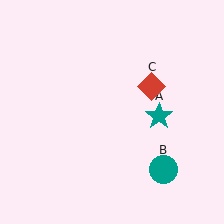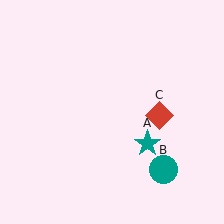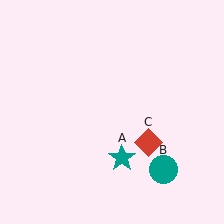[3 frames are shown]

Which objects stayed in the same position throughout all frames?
Teal circle (object B) remained stationary.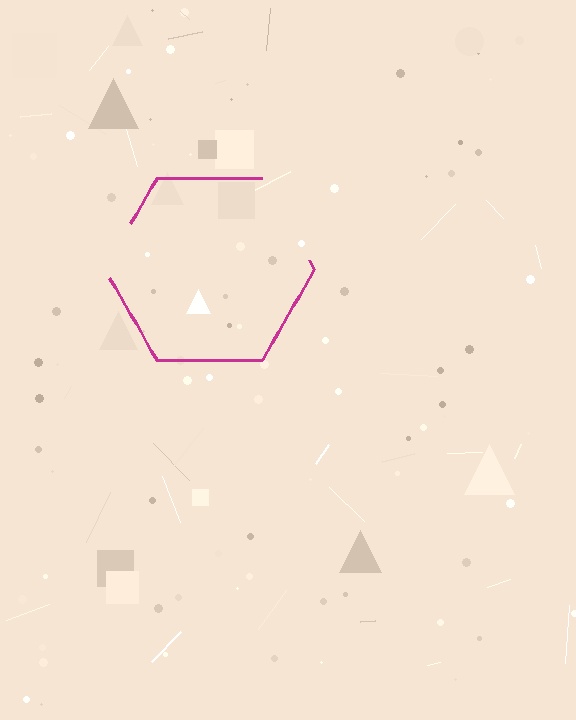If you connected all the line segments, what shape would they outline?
They would outline a hexagon.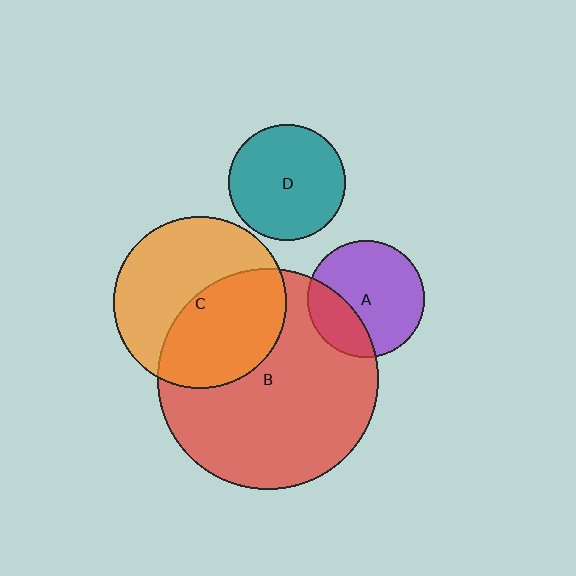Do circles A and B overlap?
Yes.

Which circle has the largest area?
Circle B (red).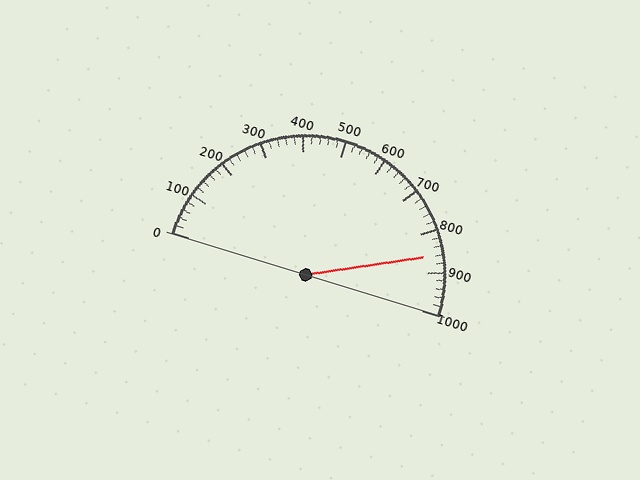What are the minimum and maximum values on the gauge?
The gauge ranges from 0 to 1000.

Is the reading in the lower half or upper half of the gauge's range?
The reading is in the upper half of the range (0 to 1000).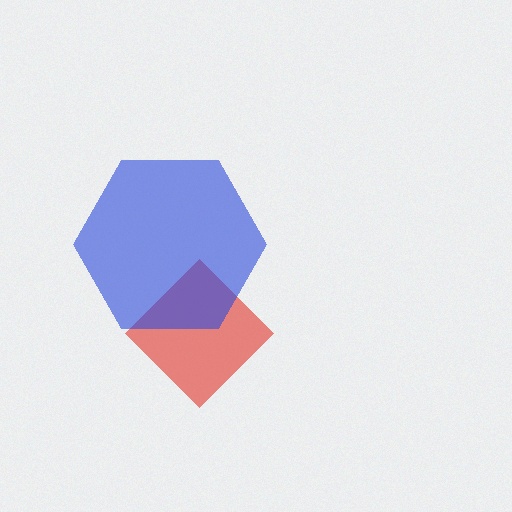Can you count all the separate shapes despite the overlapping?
Yes, there are 2 separate shapes.